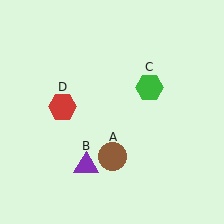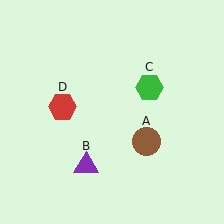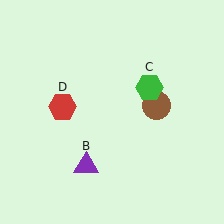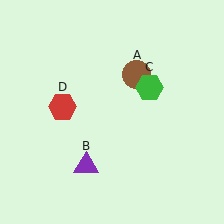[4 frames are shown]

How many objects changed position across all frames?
1 object changed position: brown circle (object A).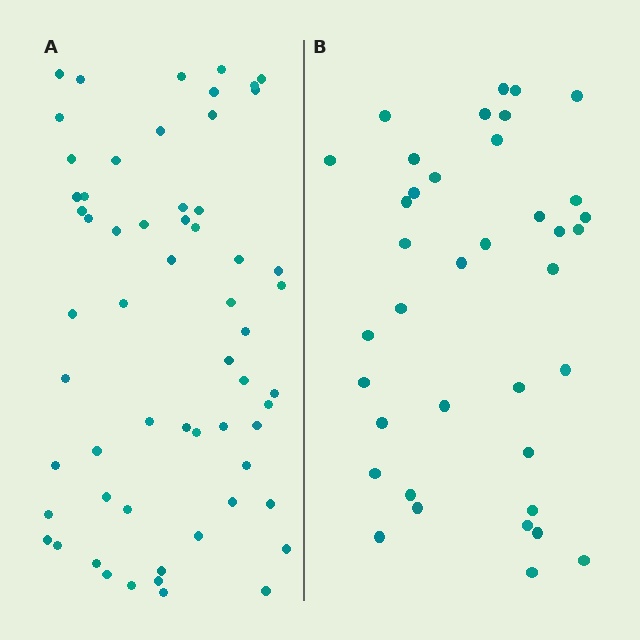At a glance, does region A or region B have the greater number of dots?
Region A (the left region) has more dots.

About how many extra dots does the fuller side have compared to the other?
Region A has approximately 20 more dots than region B.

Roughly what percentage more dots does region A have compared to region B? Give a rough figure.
About 60% more.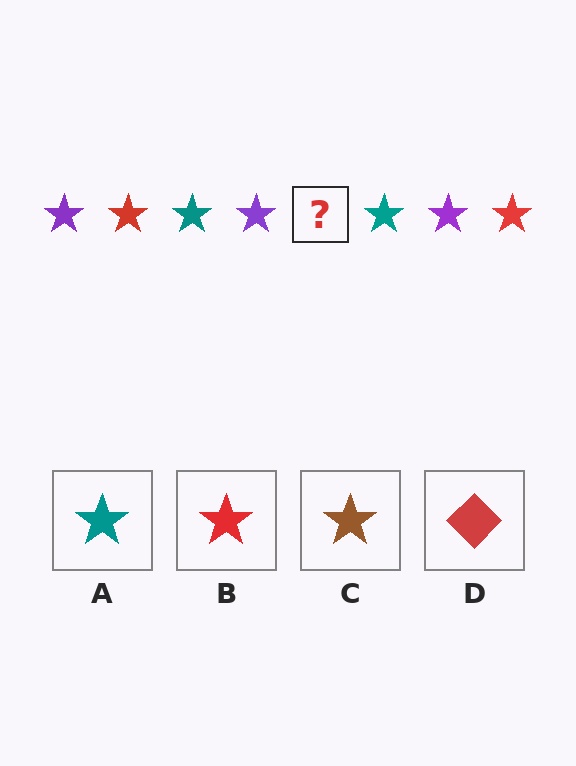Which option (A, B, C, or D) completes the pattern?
B.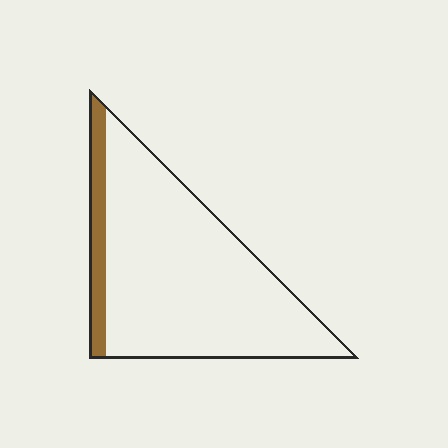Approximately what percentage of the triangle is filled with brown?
Approximately 10%.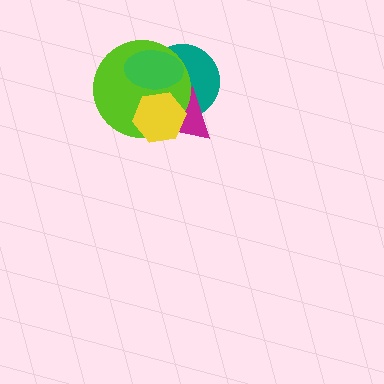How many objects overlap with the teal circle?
4 objects overlap with the teal circle.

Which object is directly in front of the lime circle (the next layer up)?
The green ellipse is directly in front of the lime circle.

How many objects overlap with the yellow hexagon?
4 objects overlap with the yellow hexagon.